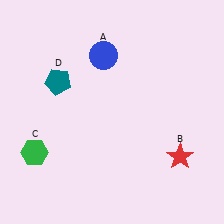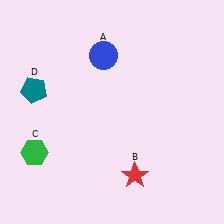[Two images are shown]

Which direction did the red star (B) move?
The red star (B) moved left.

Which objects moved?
The objects that moved are: the red star (B), the teal pentagon (D).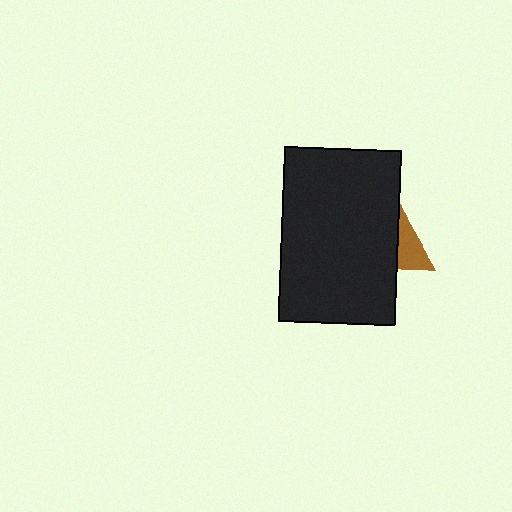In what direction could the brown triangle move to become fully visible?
The brown triangle could move right. That would shift it out from behind the black rectangle entirely.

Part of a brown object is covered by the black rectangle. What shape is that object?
It is a triangle.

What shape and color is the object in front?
The object in front is a black rectangle.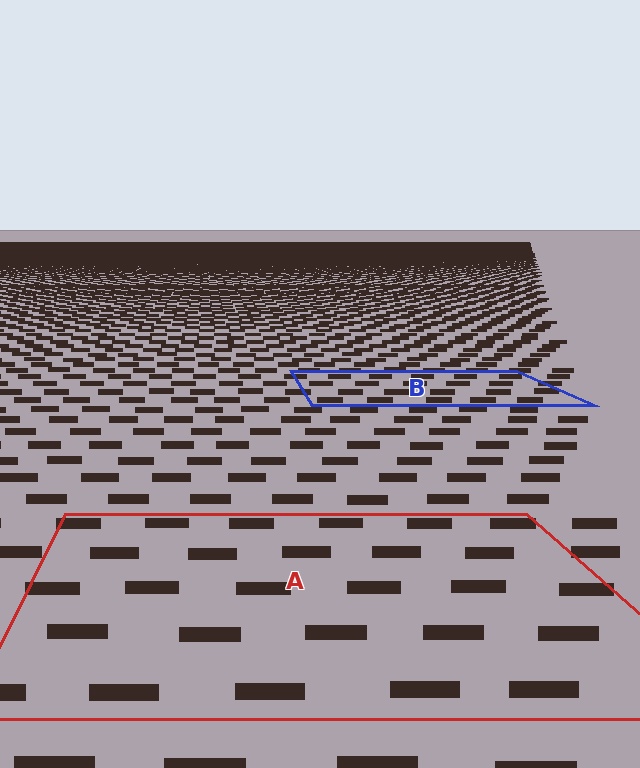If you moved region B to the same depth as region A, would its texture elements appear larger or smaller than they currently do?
They would appear larger. At a closer depth, the same texture elements are projected at a bigger on-screen size.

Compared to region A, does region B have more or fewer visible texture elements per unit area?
Region B has more texture elements per unit area — they are packed more densely because it is farther away.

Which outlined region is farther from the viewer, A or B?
Region B is farther from the viewer — the texture elements inside it appear smaller and more densely packed.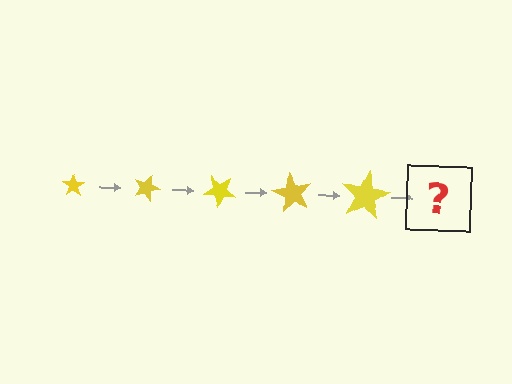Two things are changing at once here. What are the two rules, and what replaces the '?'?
The two rules are that the star grows larger each step and it rotates 20 degrees each step. The '?' should be a star, larger than the previous one and rotated 100 degrees from the start.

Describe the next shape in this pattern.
It should be a star, larger than the previous one and rotated 100 degrees from the start.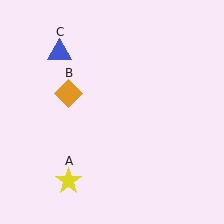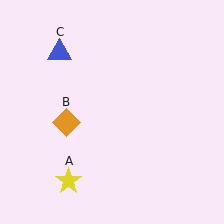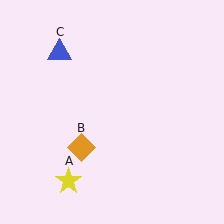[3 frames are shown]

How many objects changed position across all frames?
1 object changed position: orange diamond (object B).